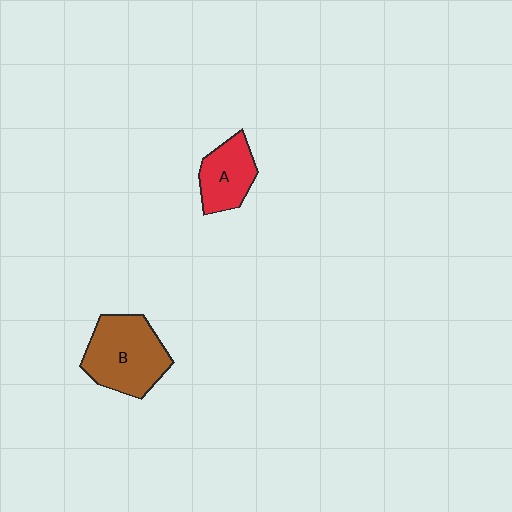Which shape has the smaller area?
Shape A (red).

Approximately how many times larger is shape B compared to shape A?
Approximately 1.6 times.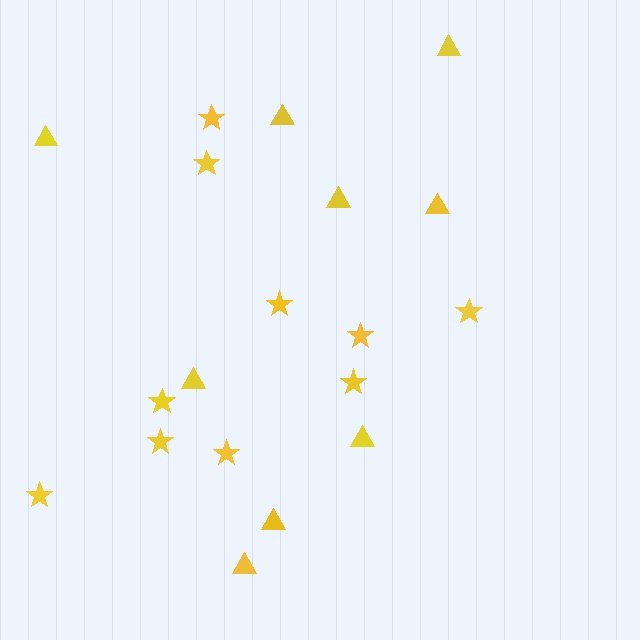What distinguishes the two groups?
There are 2 groups: one group of triangles (9) and one group of stars (10).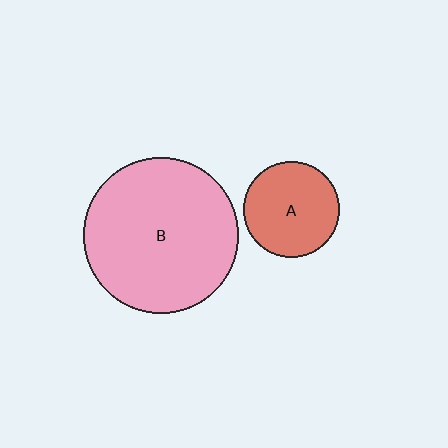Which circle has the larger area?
Circle B (pink).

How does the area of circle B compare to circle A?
Approximately 2.6 times.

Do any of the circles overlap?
No, none of the circles overlap.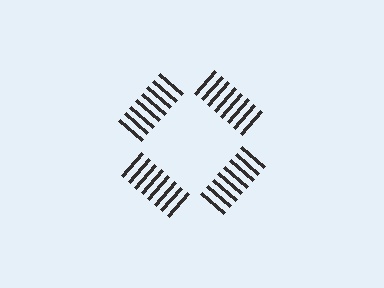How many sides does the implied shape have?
4 sides — the line-ends trace a square.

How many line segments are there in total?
32 — 8 along each of the 4 edges.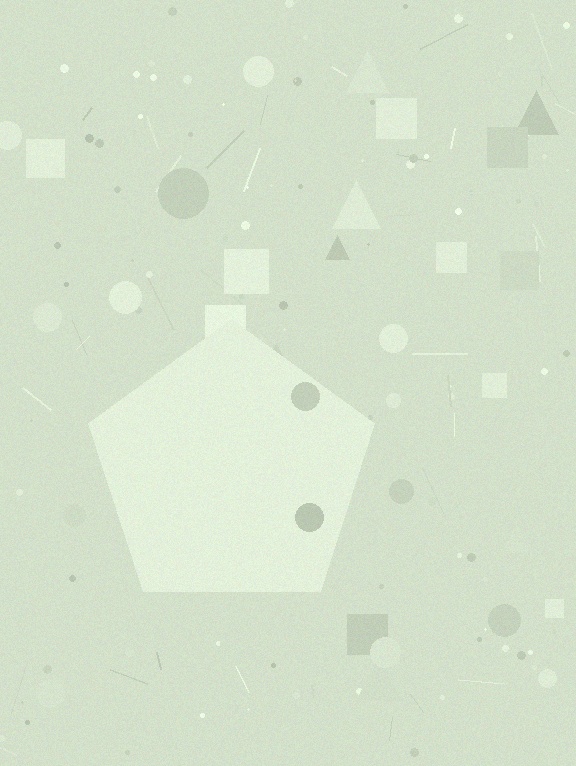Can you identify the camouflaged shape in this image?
The camouflaged shape is a pentagon.